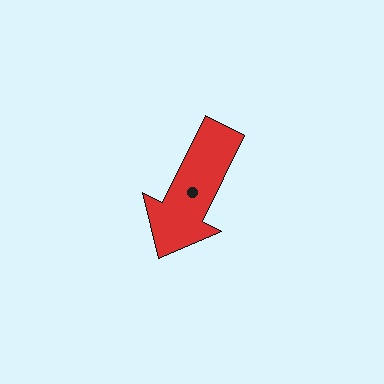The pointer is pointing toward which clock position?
Roughly 7 o'clock.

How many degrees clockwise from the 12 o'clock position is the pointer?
Approximately 206 degrees.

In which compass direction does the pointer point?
Southwest.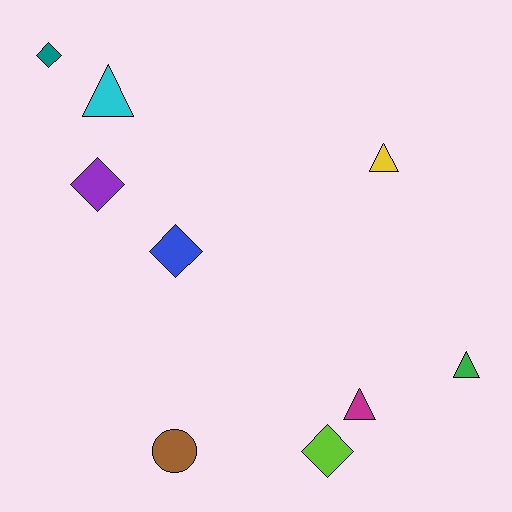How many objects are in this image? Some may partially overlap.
There are 9 objects.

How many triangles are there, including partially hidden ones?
There are 4 triangles.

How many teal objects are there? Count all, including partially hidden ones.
There is 1 teal object.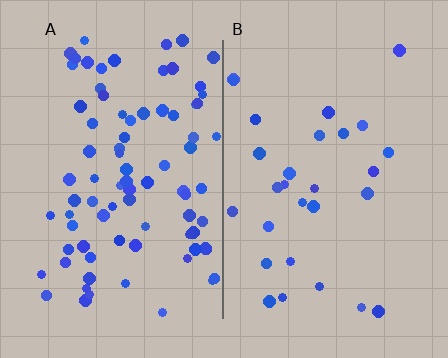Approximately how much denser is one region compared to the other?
Approximately 2.9× — region A over region B.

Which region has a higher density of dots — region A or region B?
A (the left).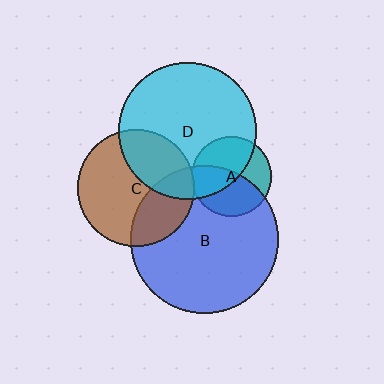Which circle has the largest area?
Circle B (blue).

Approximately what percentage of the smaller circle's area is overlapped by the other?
Approximately 15%.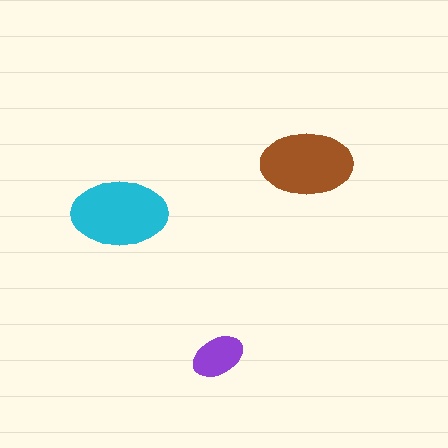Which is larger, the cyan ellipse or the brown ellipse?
The cyan one.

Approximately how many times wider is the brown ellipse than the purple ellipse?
About 1.5 times wider.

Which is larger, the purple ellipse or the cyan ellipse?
The cyan one.